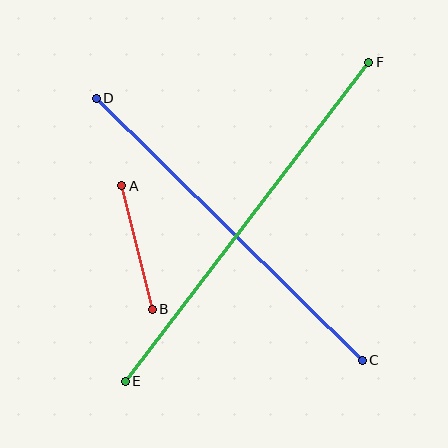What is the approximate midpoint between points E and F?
The midpoint is at approximately (247, 222) pixels.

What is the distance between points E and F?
The distance is approximately 401 pixels.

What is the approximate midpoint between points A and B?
The midpoint is at approximately (137, 247) pixels.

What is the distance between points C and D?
The distance is approximately 373 pixels.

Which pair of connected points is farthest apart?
Points E and F are farthest apart.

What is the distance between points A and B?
The distance is approximately 127 pixels.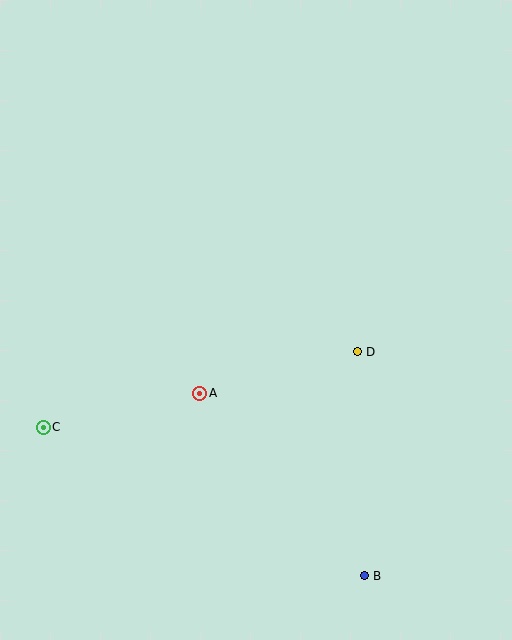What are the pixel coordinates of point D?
Point D is at (357, 352).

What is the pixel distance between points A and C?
The distance between A and C is 160 pixels.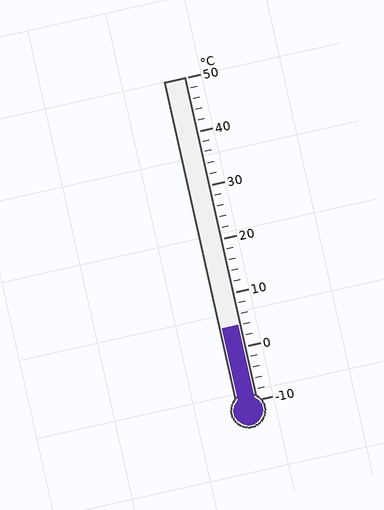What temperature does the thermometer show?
The thermometer shows approximately 4°C.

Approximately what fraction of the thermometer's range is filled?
The thermometer is filled to approximately 25% of its range.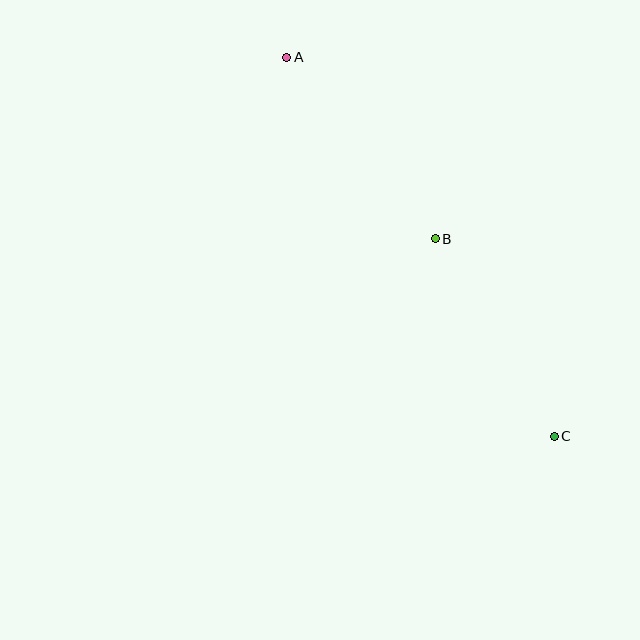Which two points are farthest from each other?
Points A and C are farthest from each other.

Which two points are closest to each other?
Points B and C are closest to each other.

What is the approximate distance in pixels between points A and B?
The distance between A and B is approximately 235 pixels.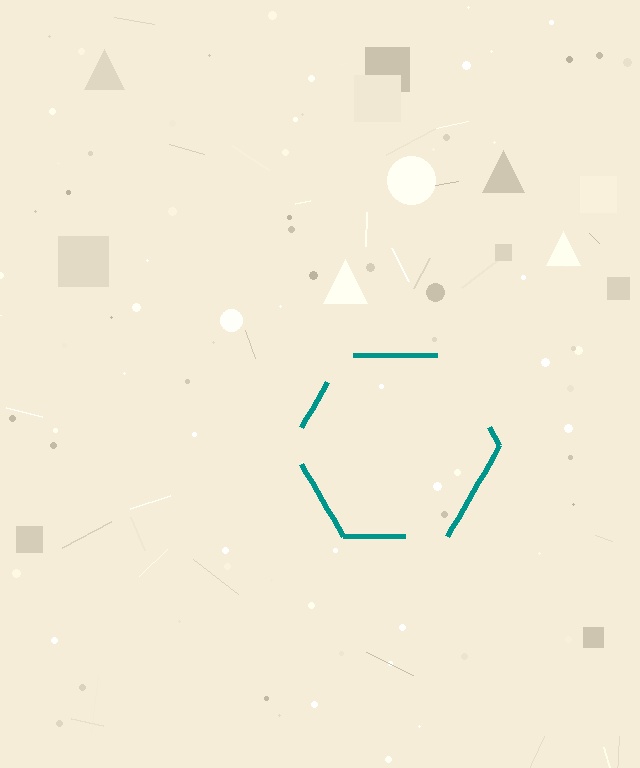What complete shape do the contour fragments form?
The contour fragments form a hexagon.